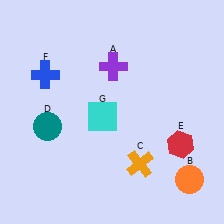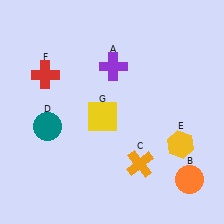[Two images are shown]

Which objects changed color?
E changed from red to yellow. F changed from blue to red. G changed from cyan to yellow.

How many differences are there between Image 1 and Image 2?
There are 3 differences between the two images.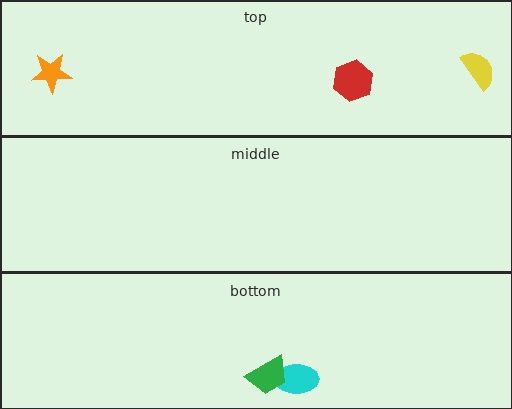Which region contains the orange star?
The top region.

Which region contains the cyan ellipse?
The bottom region.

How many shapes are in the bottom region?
2.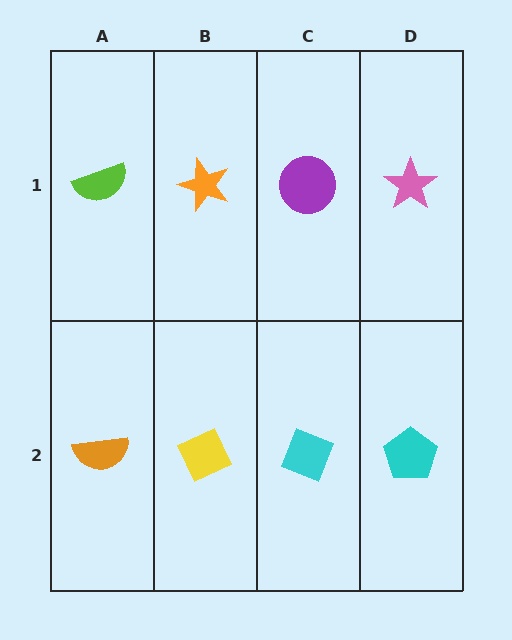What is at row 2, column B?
A yellow diamond.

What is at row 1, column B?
An orange star.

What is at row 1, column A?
A lime semicircle.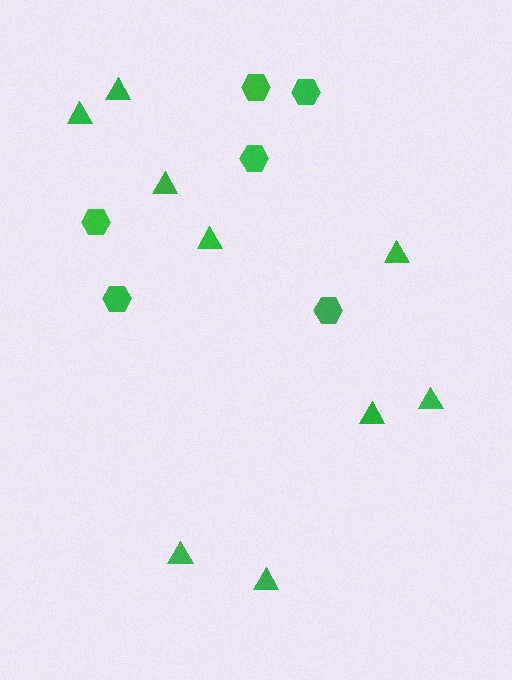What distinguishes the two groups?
There are 2 groups: one group of triangles (9) and one group of hexagons (6).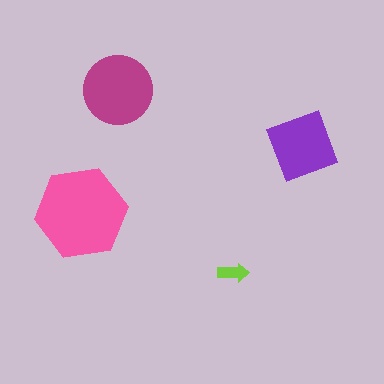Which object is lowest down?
The lime arrow is bottommost.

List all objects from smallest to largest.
The lime arrow, the purple square, the magenta circle, the pink hexagon.